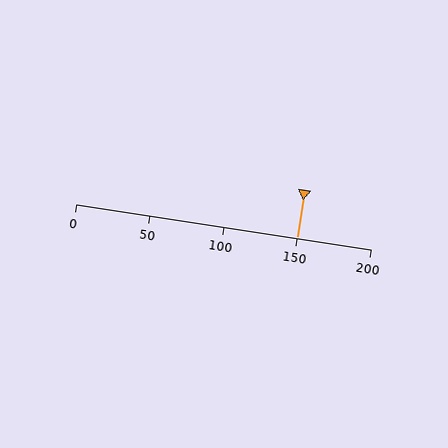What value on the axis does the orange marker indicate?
The marker indicates approximately 150.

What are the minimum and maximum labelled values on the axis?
The axis runs from 0 to 200.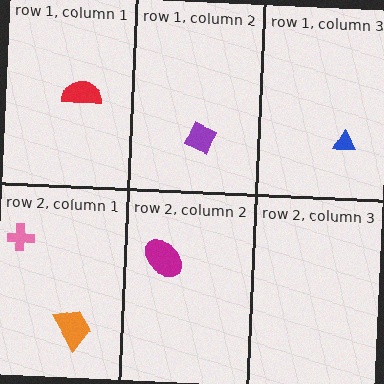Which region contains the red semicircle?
The row 1, column 1 region.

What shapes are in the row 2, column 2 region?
The magenta ellipse.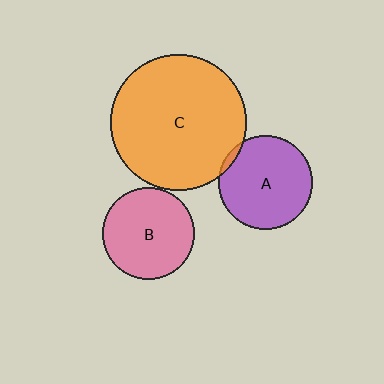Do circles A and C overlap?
Yes.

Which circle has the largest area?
Circle C (orange).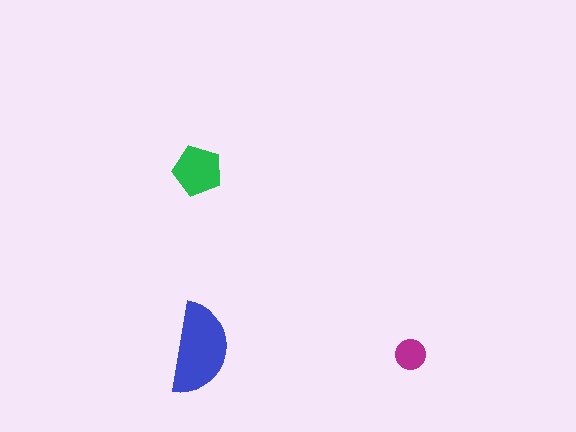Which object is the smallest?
The magenta circle.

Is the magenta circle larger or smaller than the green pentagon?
Smaller.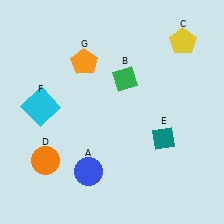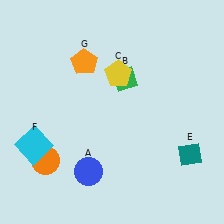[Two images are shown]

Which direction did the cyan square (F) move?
The cyan square (F) moved down.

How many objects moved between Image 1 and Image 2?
3 objects moved between the two images.